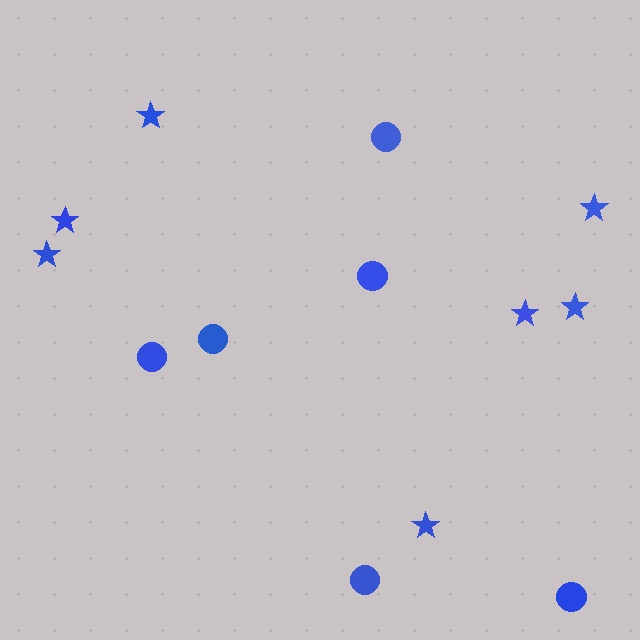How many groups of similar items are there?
There are 2 groups: one group of stars (7) and one group of circles (6).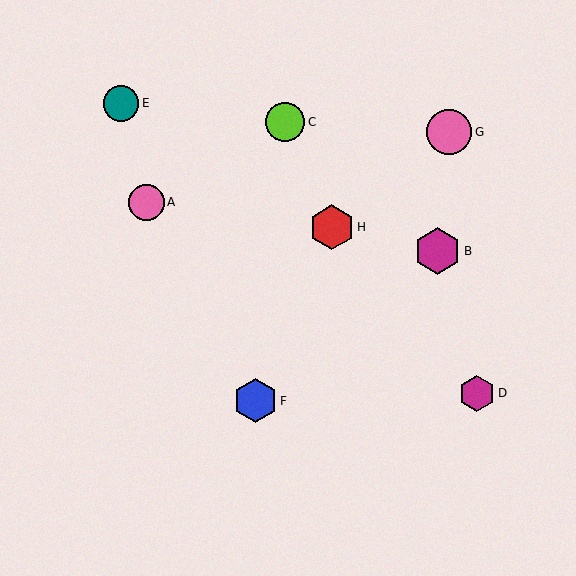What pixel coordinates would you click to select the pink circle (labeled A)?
Click at (146, 203) to select the pink circle A.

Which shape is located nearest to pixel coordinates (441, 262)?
The magenta hexagon (labeled B) at (437, 251) is nearest to that location.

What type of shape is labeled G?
Shape G is a pink circle.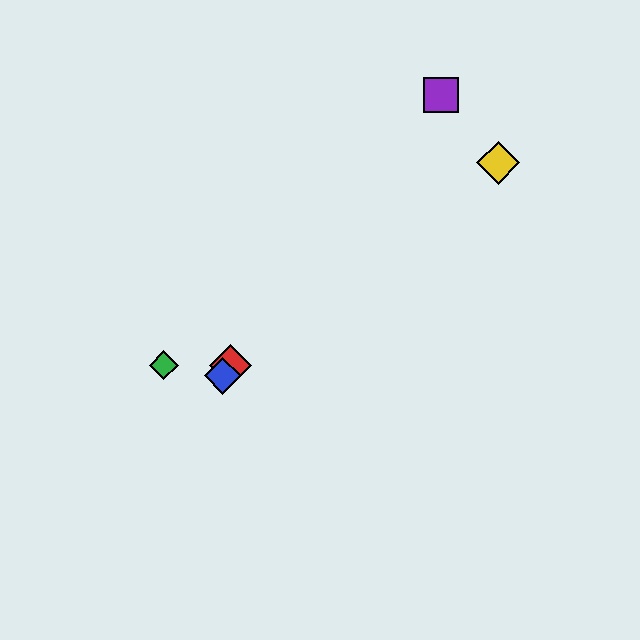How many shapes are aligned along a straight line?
3 shapes (the red diamond, the blue diamond, the purple square) are aligned along a straight line.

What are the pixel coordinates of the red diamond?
The red diamond is at (231, 366).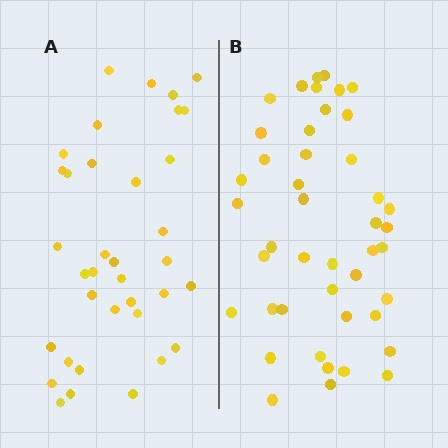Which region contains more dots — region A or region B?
Region B (the right region) has more dots.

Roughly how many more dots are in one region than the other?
Region B has roughly 8 or so more dots than region A.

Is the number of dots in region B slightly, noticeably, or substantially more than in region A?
Region B has only slightly more — the two regions are fairly close. The ratio is roughly 1.2 to 1.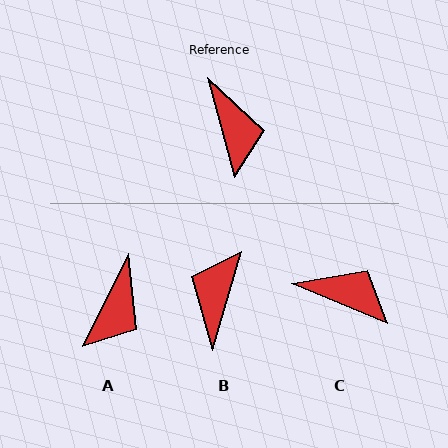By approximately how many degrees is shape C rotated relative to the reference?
Approximately 53 degrees counter-clockwise.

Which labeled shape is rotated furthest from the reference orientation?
B, about 148 degrees away.